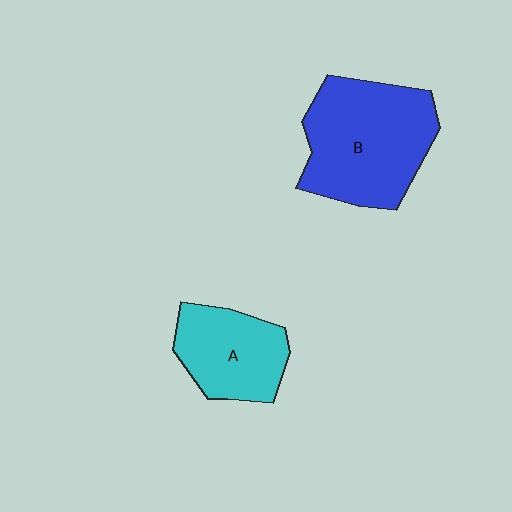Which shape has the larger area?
Shape B (blue).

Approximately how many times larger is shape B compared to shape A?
Approximately 1.6 times.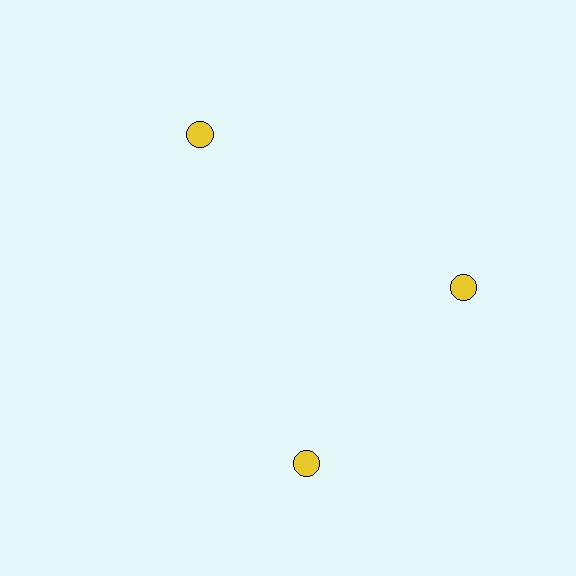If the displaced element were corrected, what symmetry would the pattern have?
It would have 3-fold rotational symmetry — the pattern would map onto itself every 120 degrees.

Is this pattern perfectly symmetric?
No. The 3 yellow circles are arranged in a ring, but one element near the 7 o'clock position is rotated out of alignment along the ring, breaking the 3-fold rotational symmetry.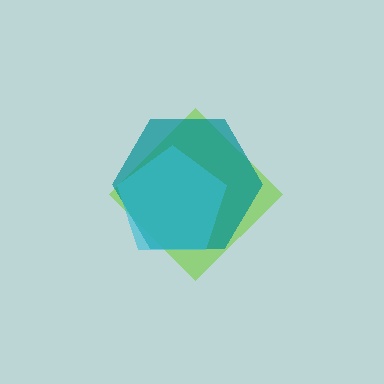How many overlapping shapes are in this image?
There are 3 overlapping shapes in the image.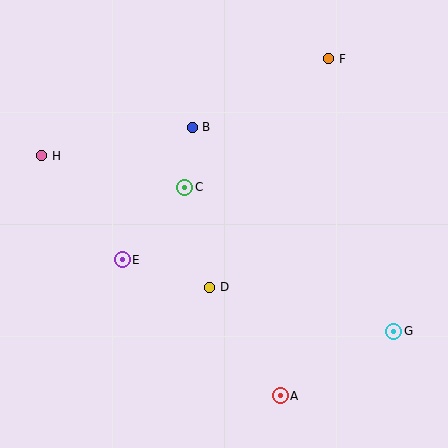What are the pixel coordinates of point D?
Point D is at (210, 287).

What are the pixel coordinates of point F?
Point F is at (329, 59).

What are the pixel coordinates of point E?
Point E is at (122, 260).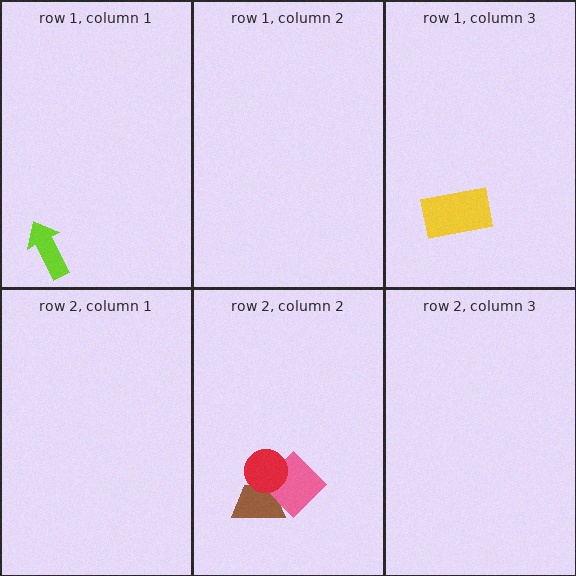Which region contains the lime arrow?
The row 1, column 1 region.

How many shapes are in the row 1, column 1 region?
1.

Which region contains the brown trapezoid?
The row 2, column 2 region.